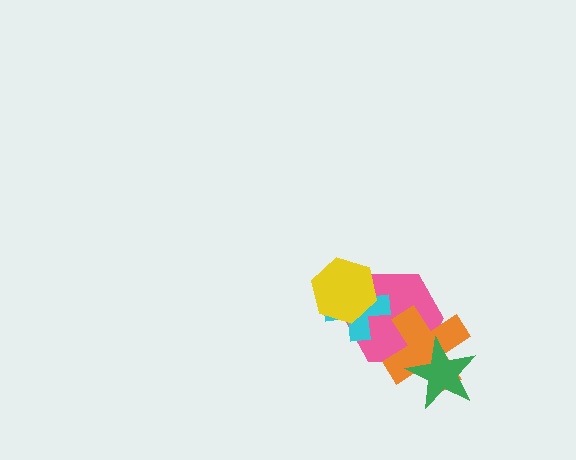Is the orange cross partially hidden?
Yes, it is partially covered by another shape.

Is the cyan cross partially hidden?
Yes, it is partially covered by another shape.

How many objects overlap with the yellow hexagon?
2 objects overlap with the yellow hexagon.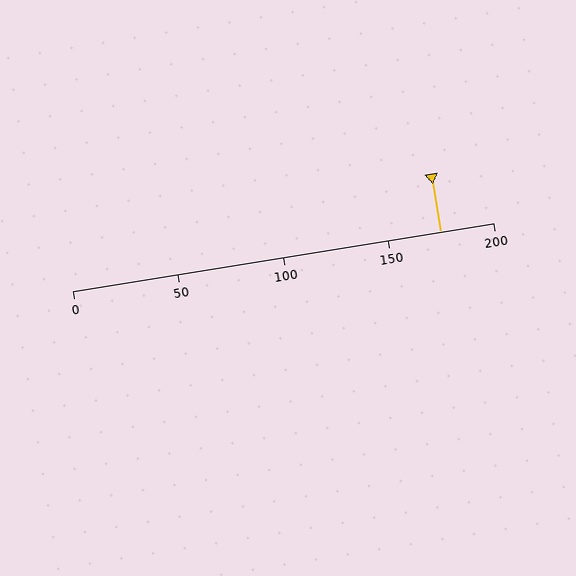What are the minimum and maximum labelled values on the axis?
The axis runs from 0 to 200.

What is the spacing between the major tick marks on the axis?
The major ticks are spaced 50 apart.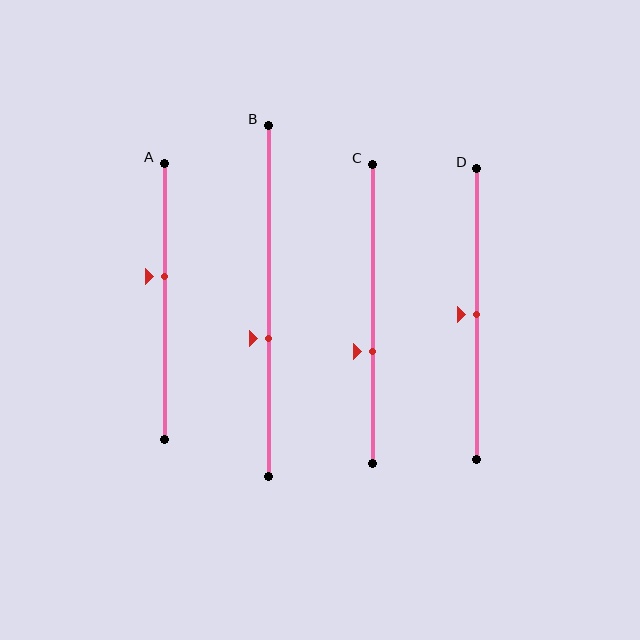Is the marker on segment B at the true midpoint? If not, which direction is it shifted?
No, the marker on segment B is shifted downward by about 11% of the segment length.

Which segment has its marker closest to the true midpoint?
Segment D has its marker closest to the true midpoint.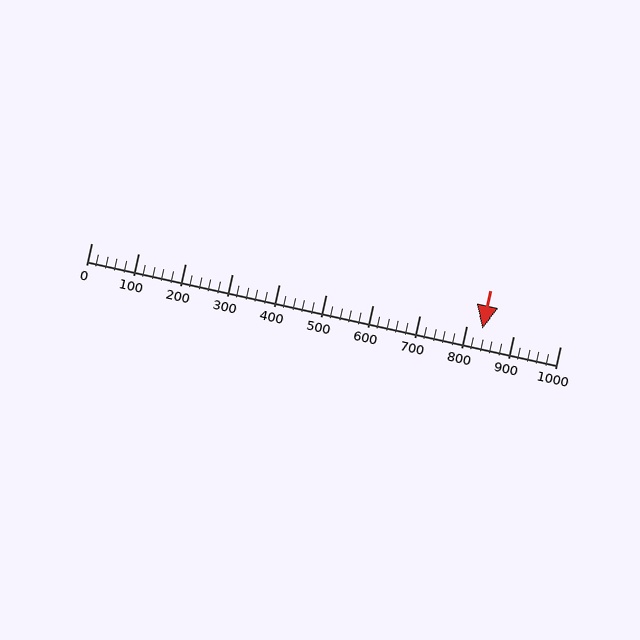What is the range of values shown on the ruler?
The ruler shows values from 0 to 1000.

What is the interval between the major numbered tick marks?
The major tick marks are spaced 100 units apart.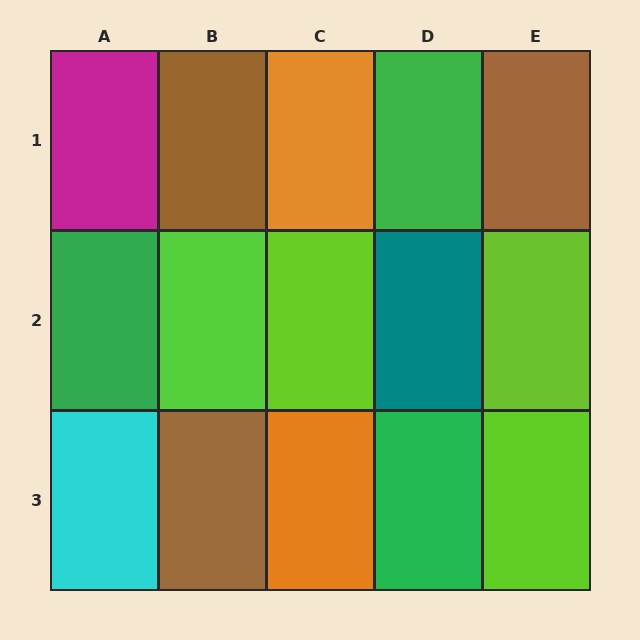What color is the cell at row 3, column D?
Green.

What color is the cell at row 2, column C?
Lime.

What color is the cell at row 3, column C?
Orange.